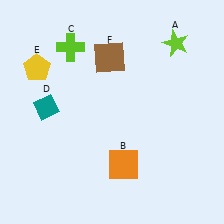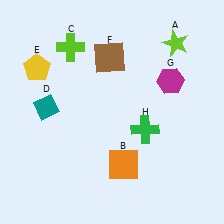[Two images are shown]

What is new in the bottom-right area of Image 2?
A green cross (H) was added in the bottom-right area of Image 2.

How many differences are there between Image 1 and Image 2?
There are 2 differences between the two images.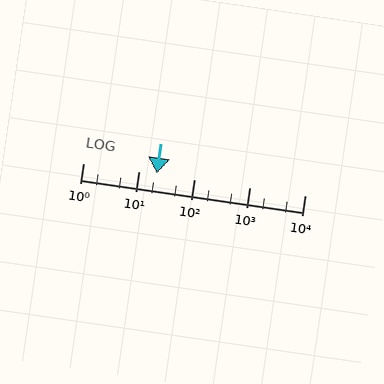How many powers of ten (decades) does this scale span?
The scale spans 4 decades, from 1 to 10000.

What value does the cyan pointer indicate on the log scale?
The pointer indicates approximately 21.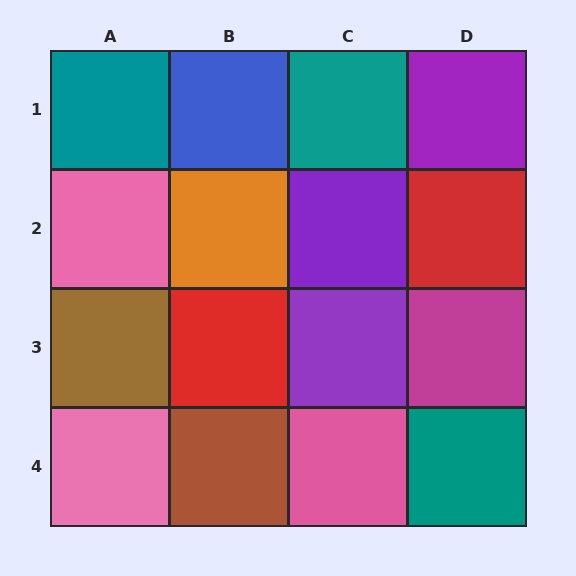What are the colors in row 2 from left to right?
Pink, orange, purple, red.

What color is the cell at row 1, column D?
Purple.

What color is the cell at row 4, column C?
Pink.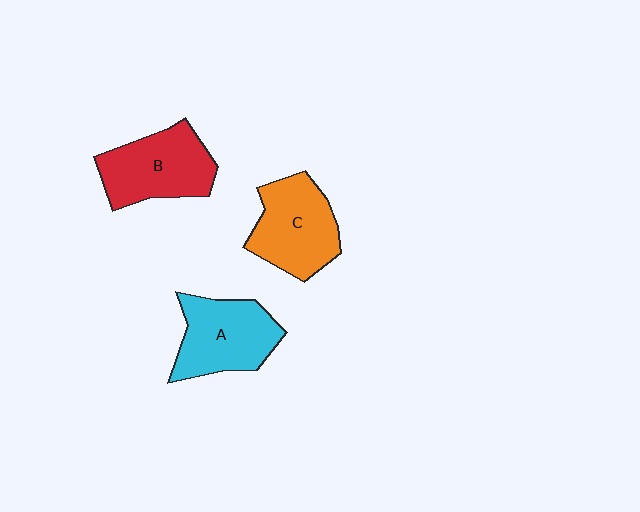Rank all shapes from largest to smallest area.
From largest to smallest: B (red), C (orange), A (cyan).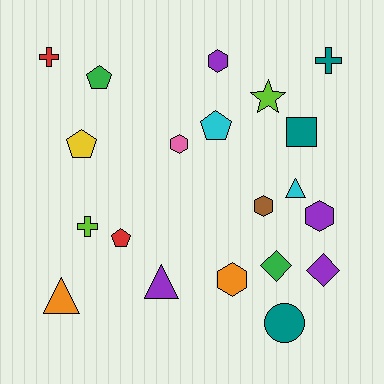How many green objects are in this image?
There are 2 green objects.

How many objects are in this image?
There are 20 objects.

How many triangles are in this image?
There are 3 triangles.